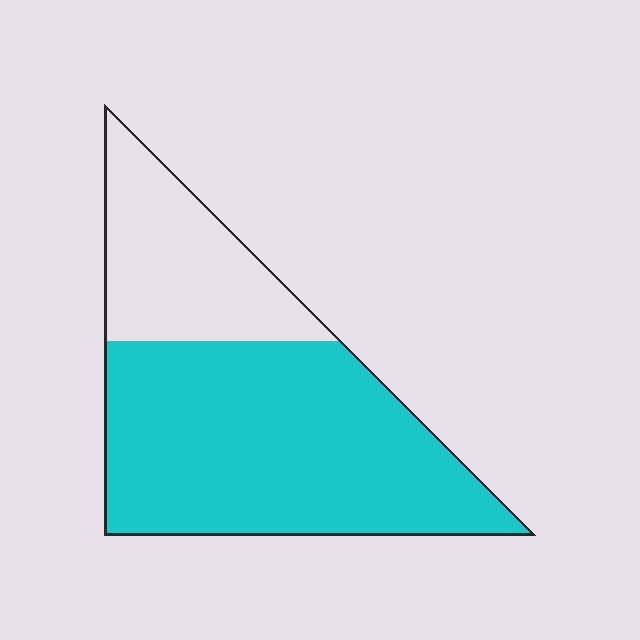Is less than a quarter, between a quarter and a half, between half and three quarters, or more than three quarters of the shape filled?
Between half and three quarters.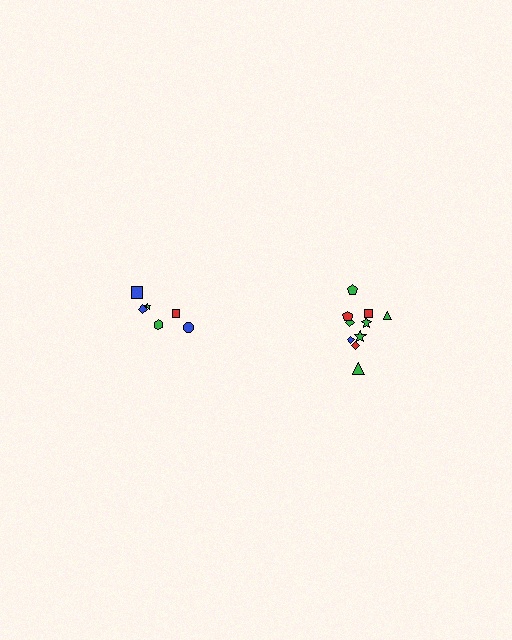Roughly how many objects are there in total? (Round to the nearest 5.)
Roughly 15 objects in total.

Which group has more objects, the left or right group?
The right group.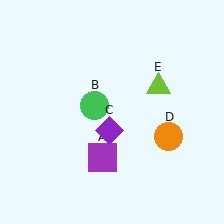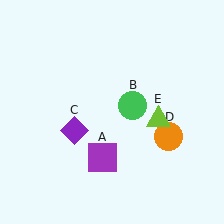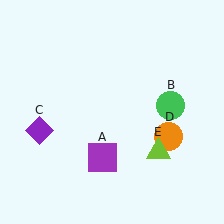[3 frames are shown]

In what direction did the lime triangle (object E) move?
The lime triangle (object E) moved down.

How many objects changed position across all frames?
3 objects changed position: green circle (object B), purple diamond (object C), lime triangle (object E).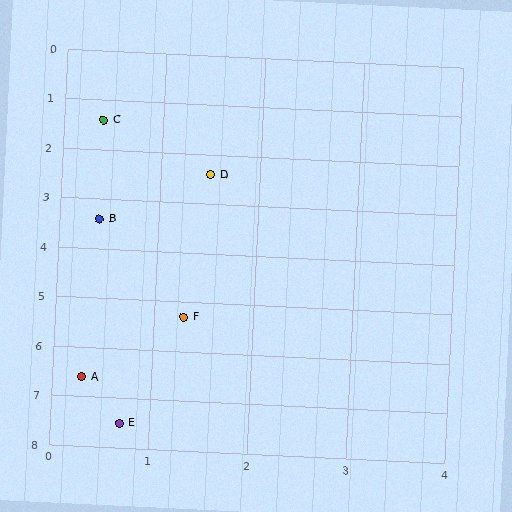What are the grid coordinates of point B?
Point B is at approximately (0.4, 3.4).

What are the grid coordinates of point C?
Point C is at approximately (0.4, 1.4).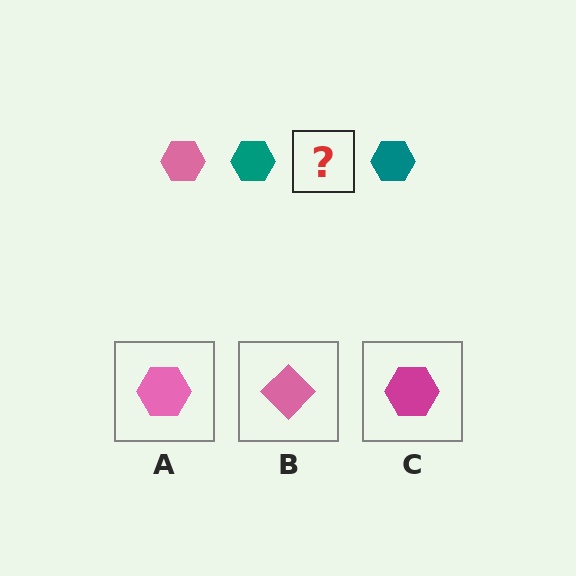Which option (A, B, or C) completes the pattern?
A.